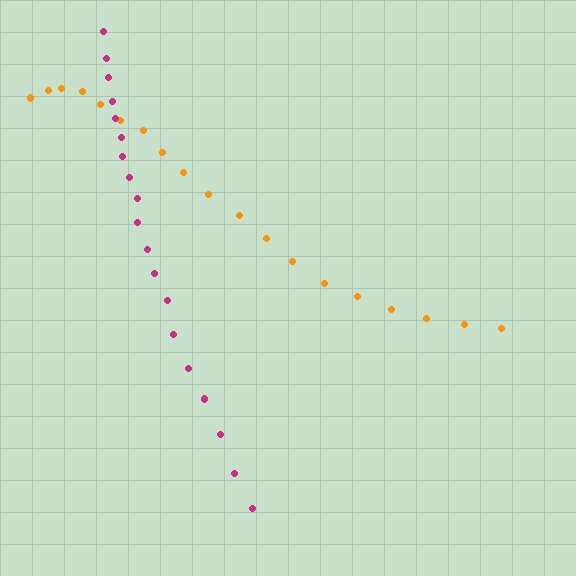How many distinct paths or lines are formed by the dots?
There are 2 distinct paths.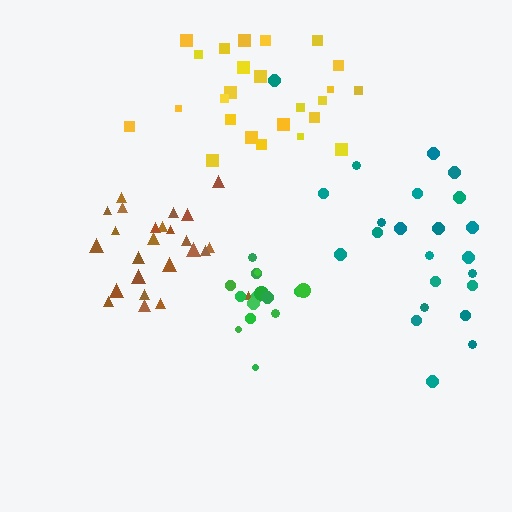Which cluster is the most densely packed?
Green.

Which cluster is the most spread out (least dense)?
Teal.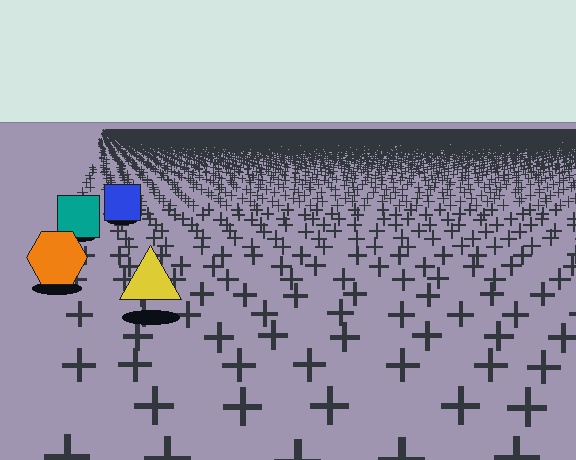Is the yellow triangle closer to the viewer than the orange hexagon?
Yes. The yellow triangle is closer — you can tell from the texture gradient: the ground texture is coarser near it.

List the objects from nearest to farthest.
From nearest to farthest: the yellow triangle, the orange hexagon, the teal square, the blue square.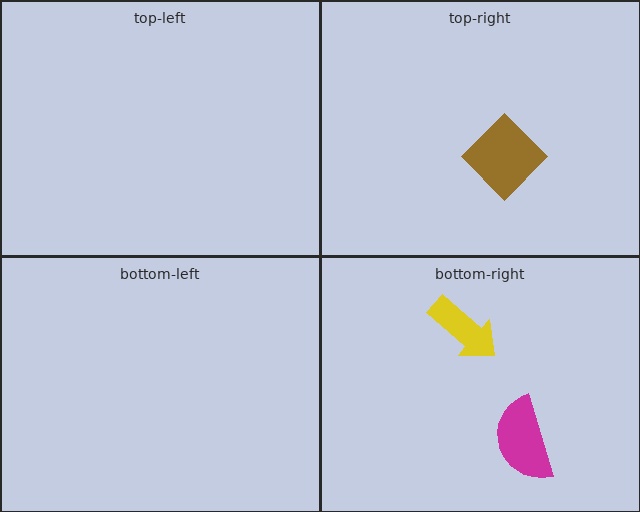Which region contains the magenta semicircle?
The bottom-right region.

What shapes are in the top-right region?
The brown diamond.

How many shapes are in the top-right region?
1.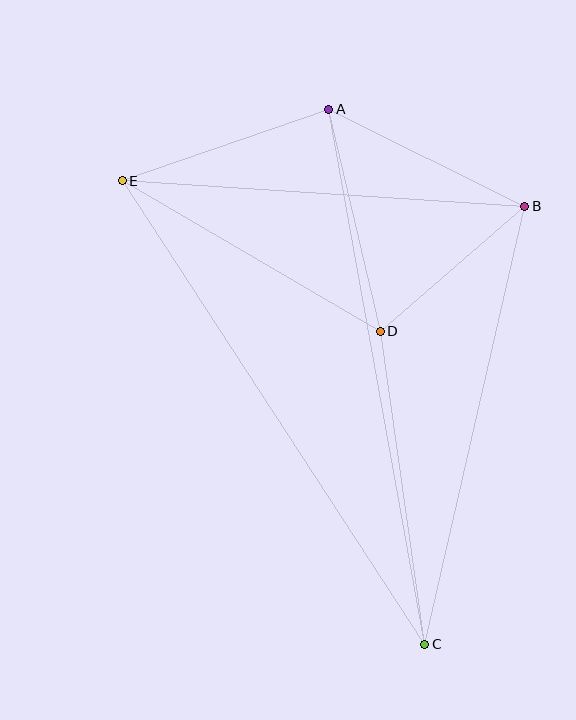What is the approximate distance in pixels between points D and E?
The distance between D and E is approximately 298 pixels.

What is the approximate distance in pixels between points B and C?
The distance between B and C is approximately 450 pixels.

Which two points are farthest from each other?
Points C and E are farthest from each other.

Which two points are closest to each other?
Points B and D are closest to each other.